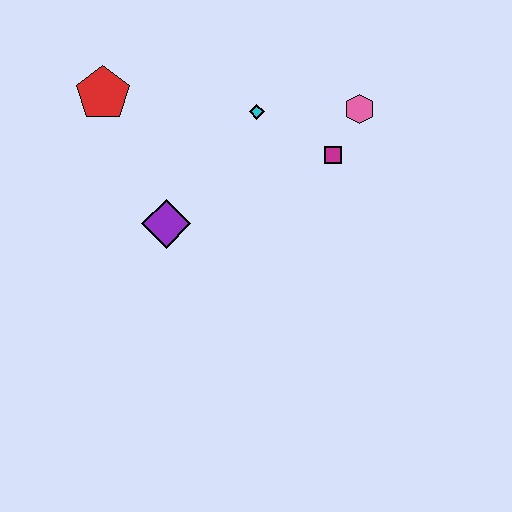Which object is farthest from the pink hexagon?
The red pentagon is farthest from the pink hexagon.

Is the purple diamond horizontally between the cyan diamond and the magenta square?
No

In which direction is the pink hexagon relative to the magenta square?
The pink hexagon is above the magenta square.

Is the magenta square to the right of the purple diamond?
Yes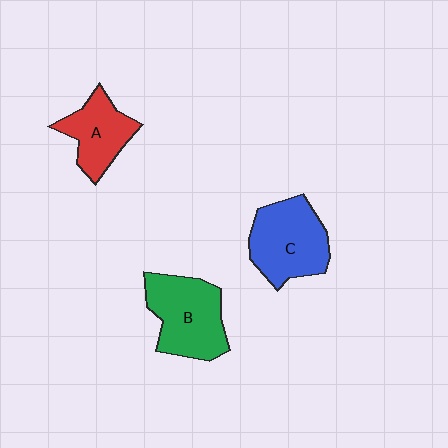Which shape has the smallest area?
Shape A (red).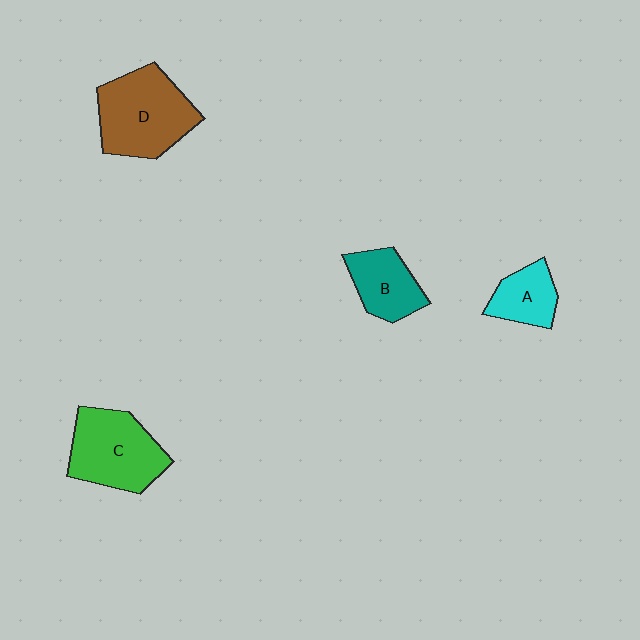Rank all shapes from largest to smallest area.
From largest to smallest: D (brown), C (green), B (teal), A (cyan).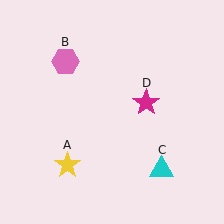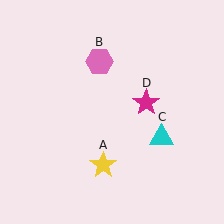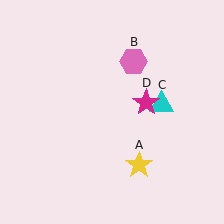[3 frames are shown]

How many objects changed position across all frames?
3 objects changed position: yellow star (object A), pink hexagon (object B), cyan triangle (object C).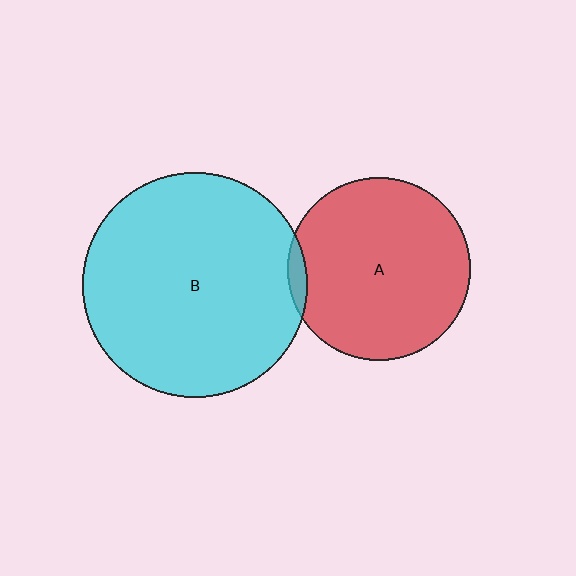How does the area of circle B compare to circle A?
Approximately 1.5 times.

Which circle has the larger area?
Circle B (cyan).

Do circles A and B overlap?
Yes.